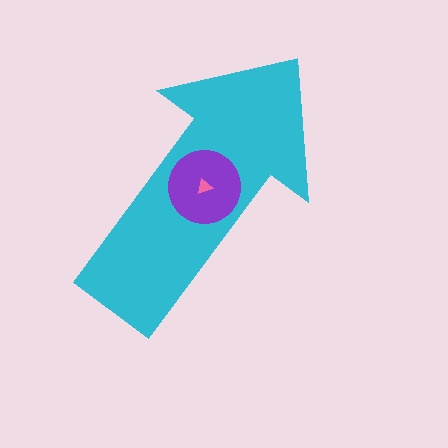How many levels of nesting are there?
3.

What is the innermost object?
The pink triangle.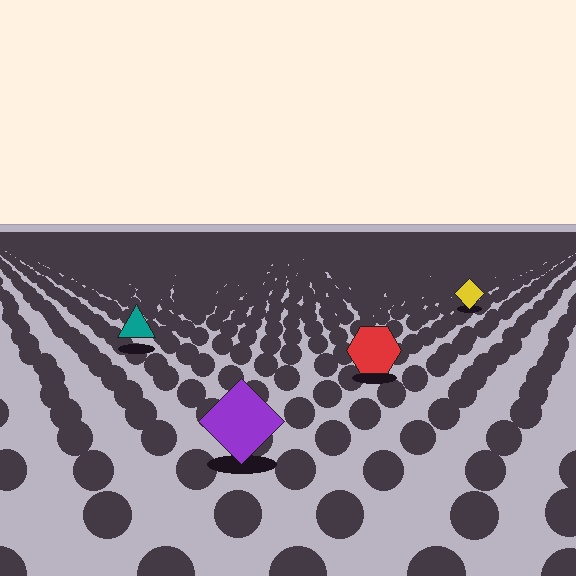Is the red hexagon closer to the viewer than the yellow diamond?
Yes. The red hexagon is closer — you can tell from the texture gradient: the ground texture is coarser near it.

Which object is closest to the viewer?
The purple diamond is closest. The texture marks near it are larger and more spread out.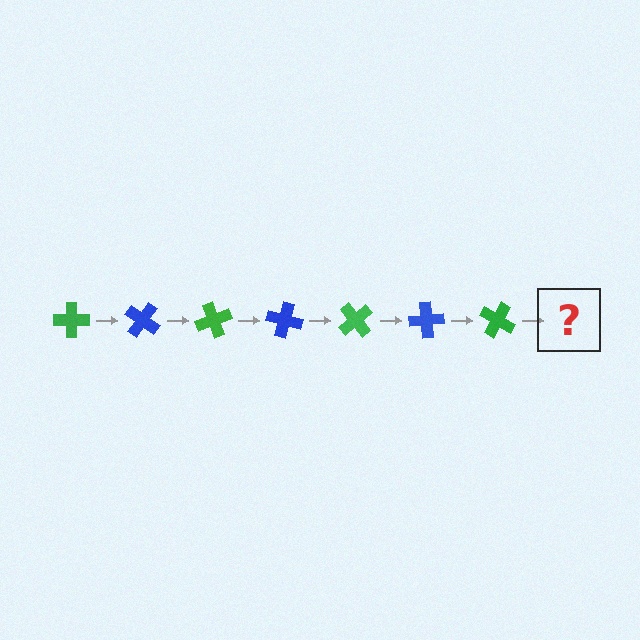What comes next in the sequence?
The next element should be a blue cross, rotated 245 degrees from the start.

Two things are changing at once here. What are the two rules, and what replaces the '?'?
The two rules are that it rotates 35 degrees each step and the color cycles through green and blue. The '?' should be a blue cross, rotated 245 degrees from the start.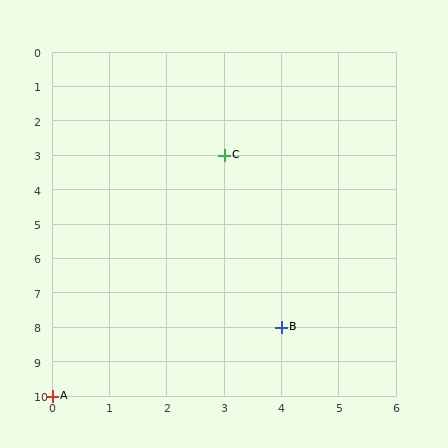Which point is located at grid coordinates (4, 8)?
Point B is at (4, 8).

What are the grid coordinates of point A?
Point A is at grid coordinates (0, 10).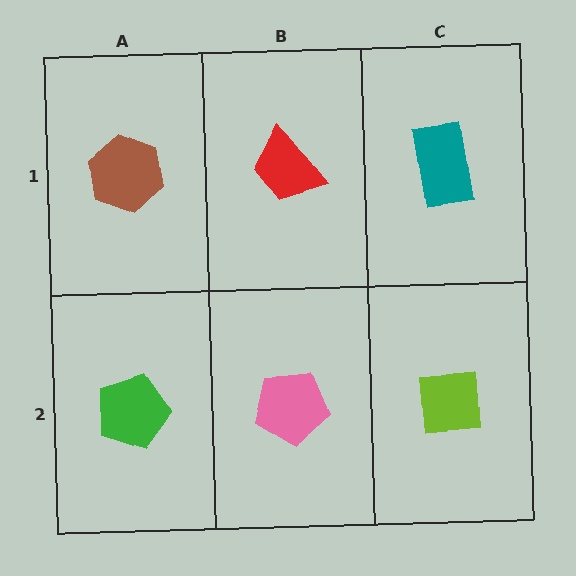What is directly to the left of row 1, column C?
A red trapezoid.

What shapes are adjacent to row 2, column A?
A brown hexagon (row 1, column A), a pink pentagon (row 2, column B).